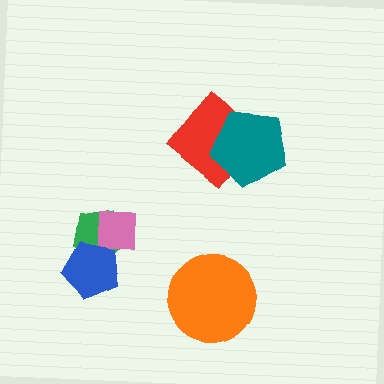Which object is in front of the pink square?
The blue pentagon is in front of the pink square.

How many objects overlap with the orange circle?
0 objects overlap with the orange circle.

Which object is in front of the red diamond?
The teal pentagon is in front of the red diamond.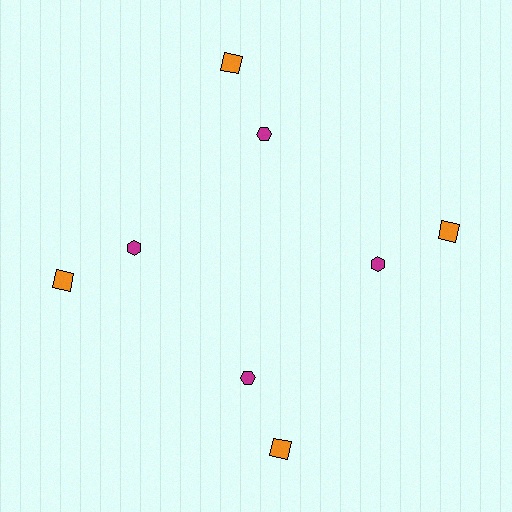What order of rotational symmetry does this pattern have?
This pattern has 4-fold rotational symmetry.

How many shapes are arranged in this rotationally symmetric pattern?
There are 8 shapes, arranged in 4 groups of 2.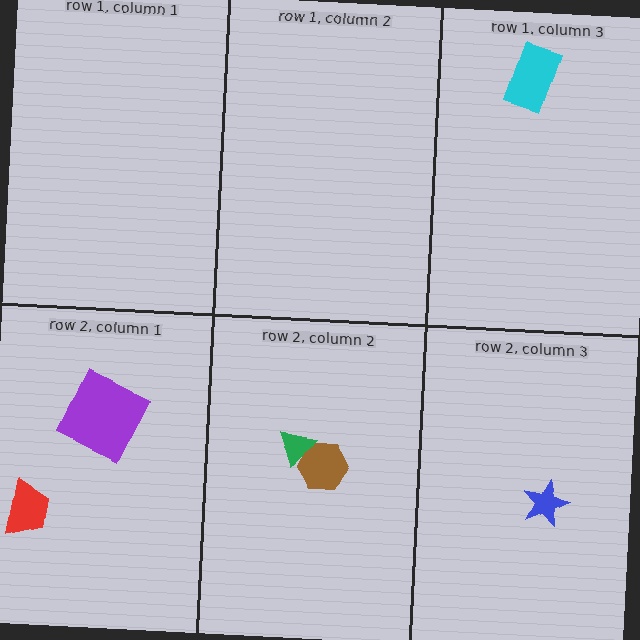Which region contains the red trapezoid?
The row 2, column 1 region.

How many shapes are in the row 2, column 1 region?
2.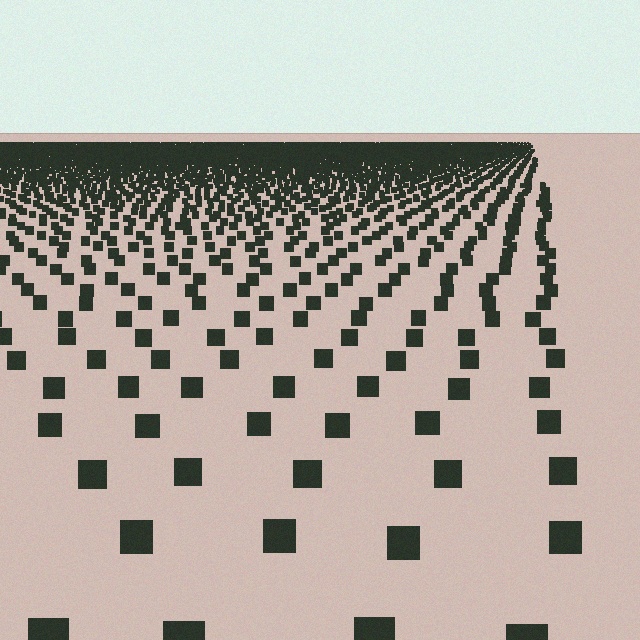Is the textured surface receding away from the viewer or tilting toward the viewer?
The surface is receding away from the viewer. Texture elements get smaller and denser toward the top.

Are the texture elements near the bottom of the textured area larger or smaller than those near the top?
Larger. Near the bottom, elements are closer to the viewer and appear at a bigger on-screen size.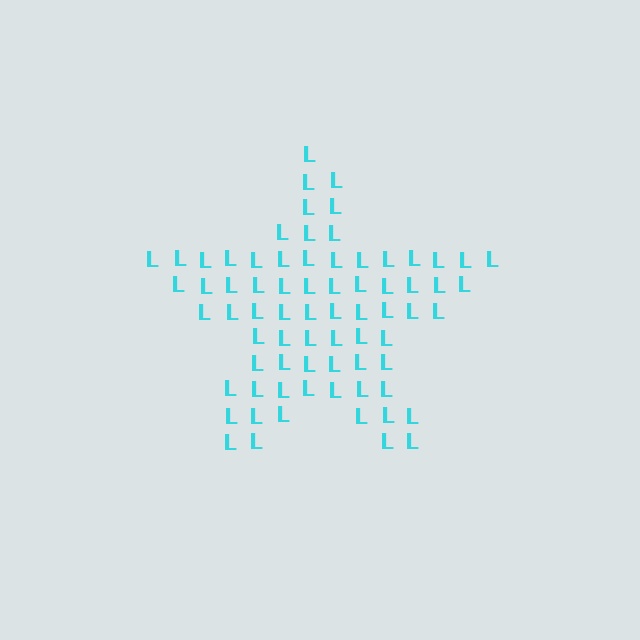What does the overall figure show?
The overall figure shows a star.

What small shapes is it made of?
It is made of small letter L's.